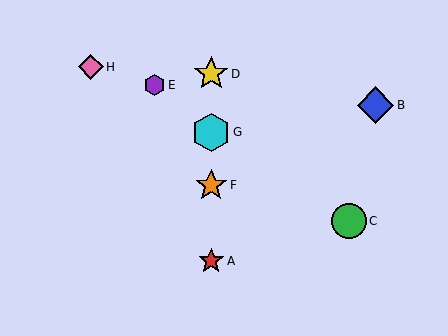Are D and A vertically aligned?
Yes, both are at x≈211.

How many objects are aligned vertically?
4 objects (A, D, F, G) are aligned vertically.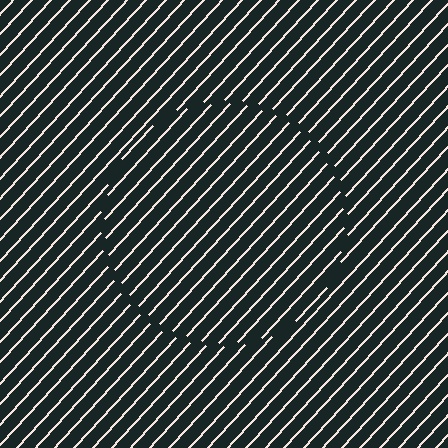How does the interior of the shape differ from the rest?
The interior of the shape contains the same grating, shifted by half a period — the contour is defined by the phase discontinuity where line-ends from the inner and outer gratings abut.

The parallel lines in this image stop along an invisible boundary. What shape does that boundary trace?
An illusory circle. The interior of the shape contains the same grating, shifted by half a period — the contour is defined by the phase discontinuity where line-ends from the inner and outer gratings abut.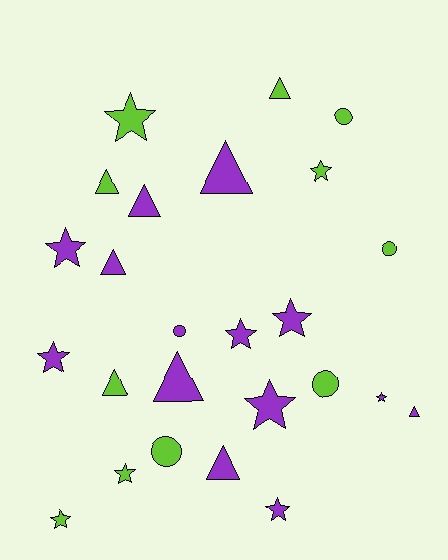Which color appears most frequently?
Purple, with 14 objects.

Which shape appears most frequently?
Star, with 11 objects.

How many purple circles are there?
There is 1 purple circle.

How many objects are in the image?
There are 25 objects.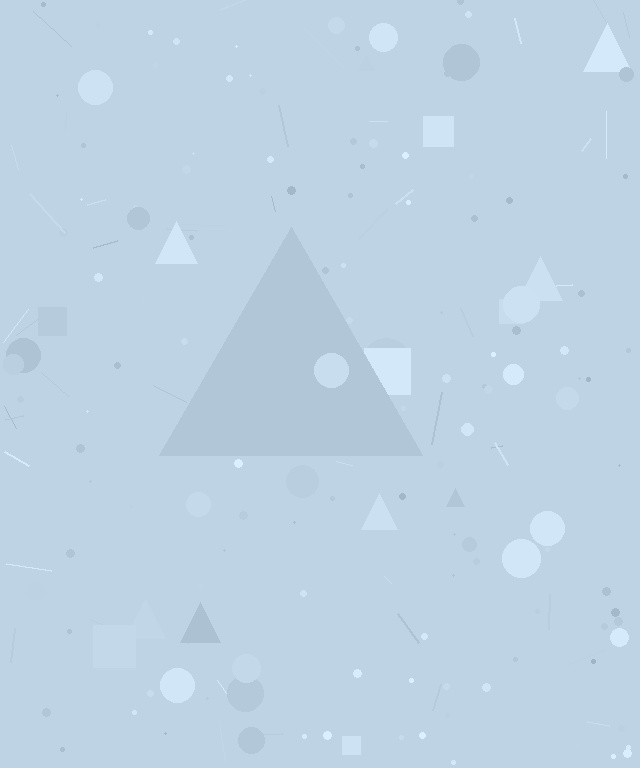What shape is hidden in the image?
A triangle is hidden in the image.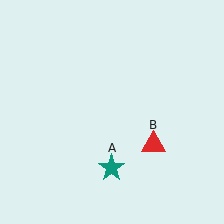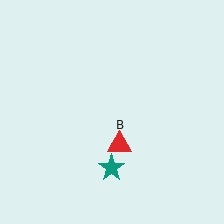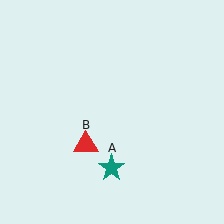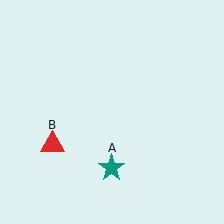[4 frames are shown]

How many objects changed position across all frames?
1 object changed position: red triangle (object B).